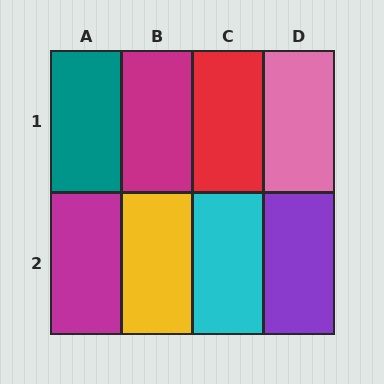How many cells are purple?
1 cell is purple.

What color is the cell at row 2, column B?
Yellow.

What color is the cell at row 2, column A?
Magenta.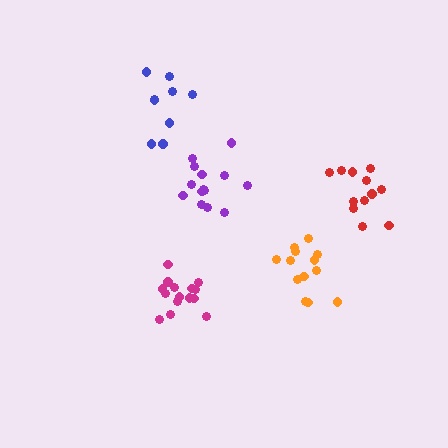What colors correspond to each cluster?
The clusters are colored: red, magenta, blue, orange, purple.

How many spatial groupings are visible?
There are 5 spatial groupings.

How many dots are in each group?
Group 1: 12 dots, Group 2: 15 dots, Group 3: 9 dots, Group 4: 13 dots, Group 5: 14 dots (63 total).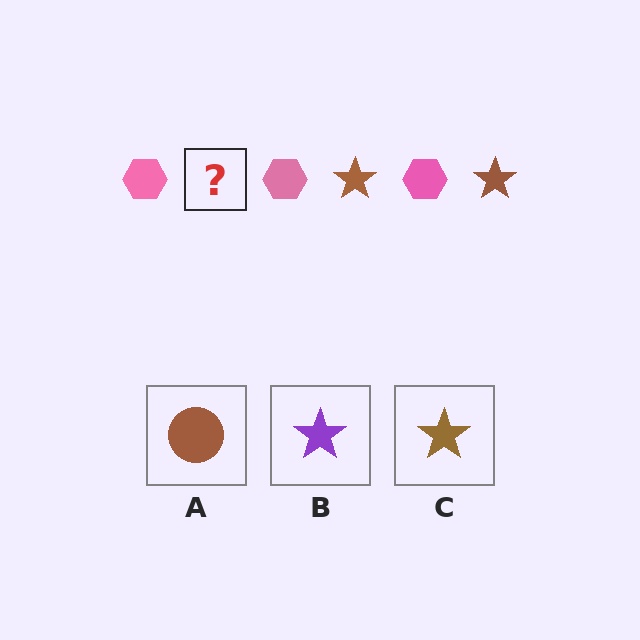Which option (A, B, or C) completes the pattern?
C.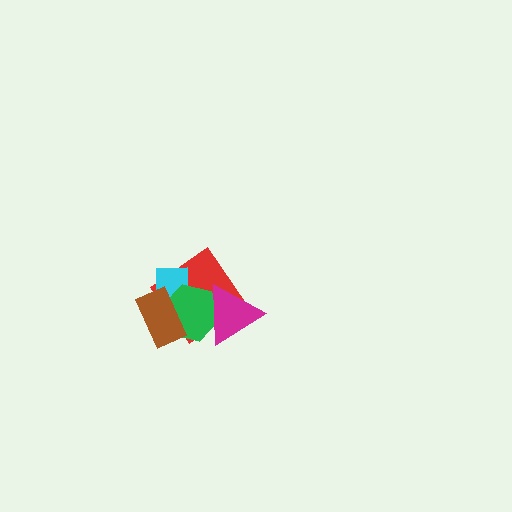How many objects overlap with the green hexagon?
4 objects overlap with the green hexagon.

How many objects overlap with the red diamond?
4 objects overlap with the red diamond.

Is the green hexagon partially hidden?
Yes, it is partially covered by another shape.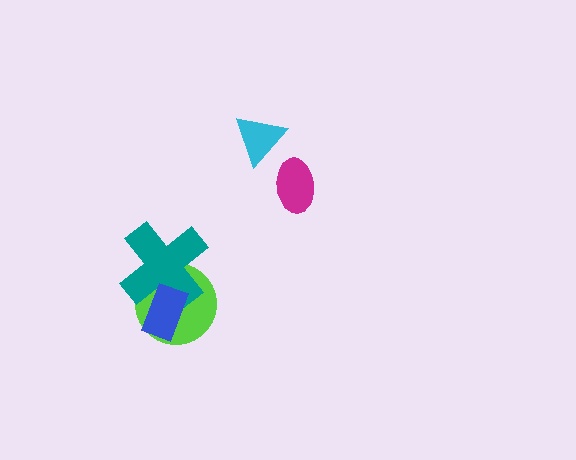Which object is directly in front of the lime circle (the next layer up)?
The teal cross is directly in front of the lime circle.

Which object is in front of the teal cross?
The blue rectangle is in front of the teal cross.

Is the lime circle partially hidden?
Yes, it is partially covered by another shape.